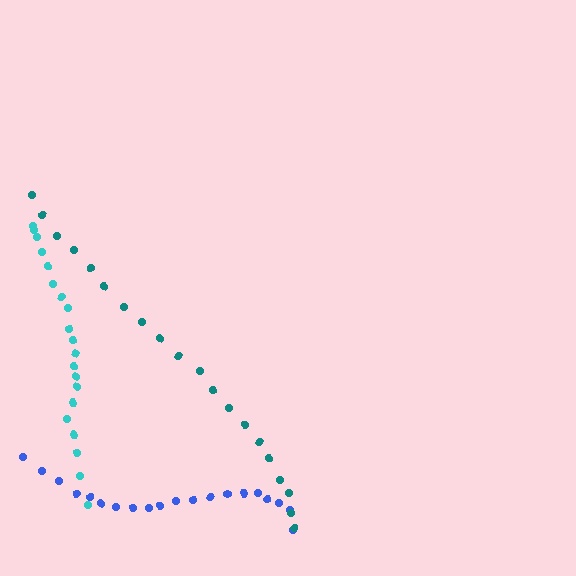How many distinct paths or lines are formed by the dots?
There are 3 distinct paths.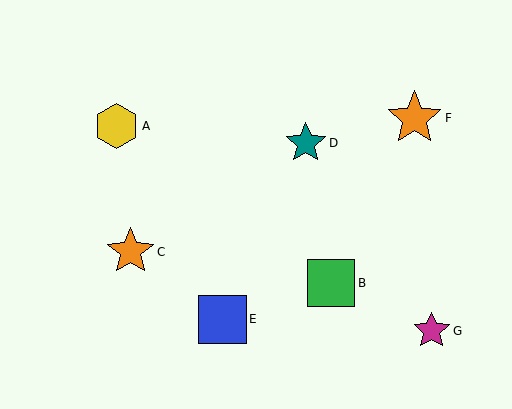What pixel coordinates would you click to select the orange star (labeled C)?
Click at (131, 252) to select the orange star C.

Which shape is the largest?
The orange star (labeled F) is the largest.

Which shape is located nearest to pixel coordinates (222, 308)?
The blue square (labeled E) at (222, 319) is nearest to that location.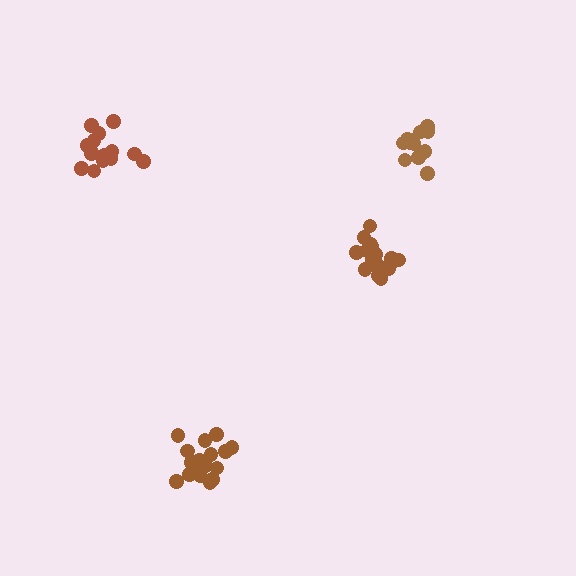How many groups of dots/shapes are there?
There are 4 groups.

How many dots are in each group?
Group 1: 17 dots, Group 2: 18 dots, Group 3: 13 dots, Group 4: 16 dots (64 total).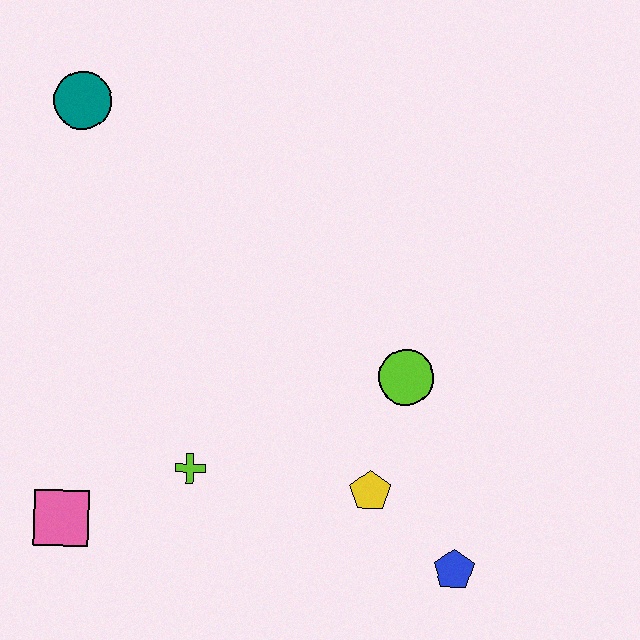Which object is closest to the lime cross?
The pink square is closest to the lime cross.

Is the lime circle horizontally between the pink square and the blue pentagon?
Yes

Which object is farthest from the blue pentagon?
The teal circle is farthest from the blue pentagon.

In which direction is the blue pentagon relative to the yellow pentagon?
The blue pentagon is to the right of the yellow pentagon.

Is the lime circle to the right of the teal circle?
Yes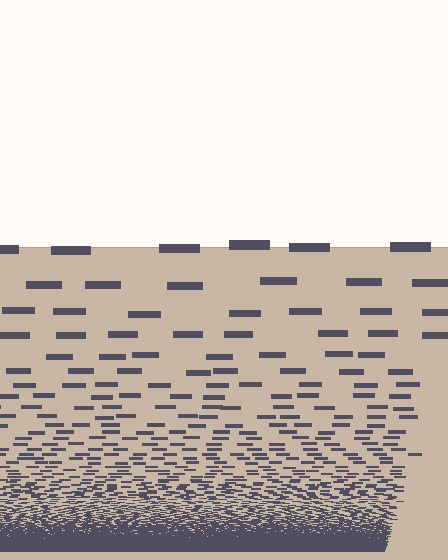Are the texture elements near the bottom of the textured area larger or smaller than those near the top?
Smaller. The gradient is inverted — elements near the bottom are smaller and denser.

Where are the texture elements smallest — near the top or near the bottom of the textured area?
Near the bottom.